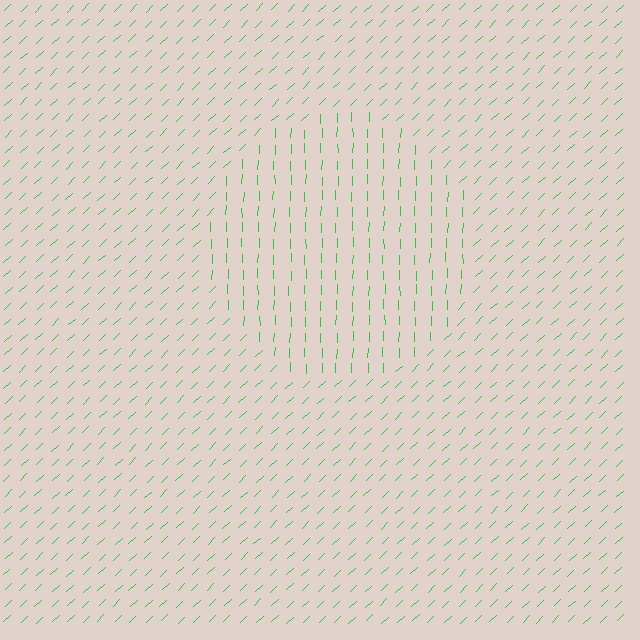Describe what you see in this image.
The image is filled with small green line segments. A circle region in the image has lines oriented differently from the surrounding lines, creating a visible texture boundary.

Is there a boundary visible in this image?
Yes, there is a texture boundary formed by a change in line orientation.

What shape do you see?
I see a circle.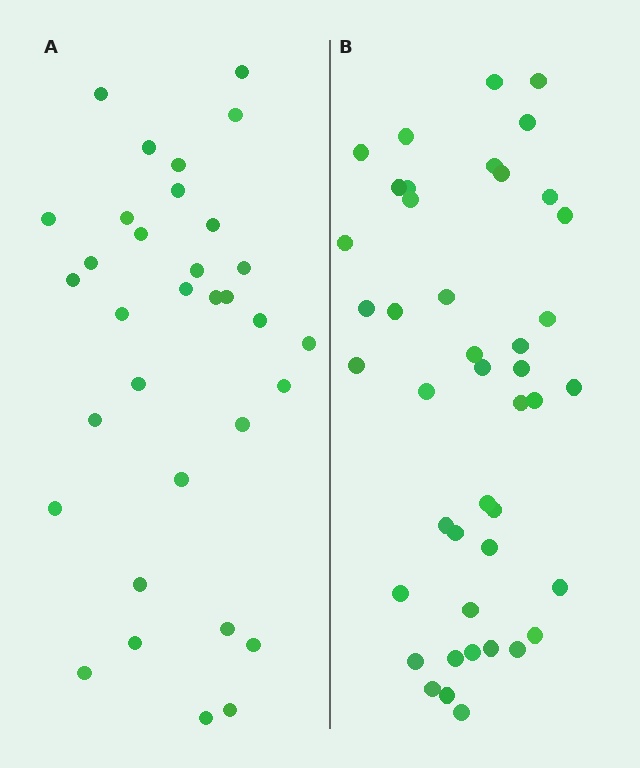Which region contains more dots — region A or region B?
Region B (the right region) has more dots.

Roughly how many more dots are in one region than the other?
Region B has roughly 10 or so more dots than region A.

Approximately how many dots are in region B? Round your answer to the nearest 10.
About 40 dots. (The exact count is 43, which rounds to 40.)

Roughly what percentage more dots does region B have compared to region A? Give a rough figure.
About 30% more.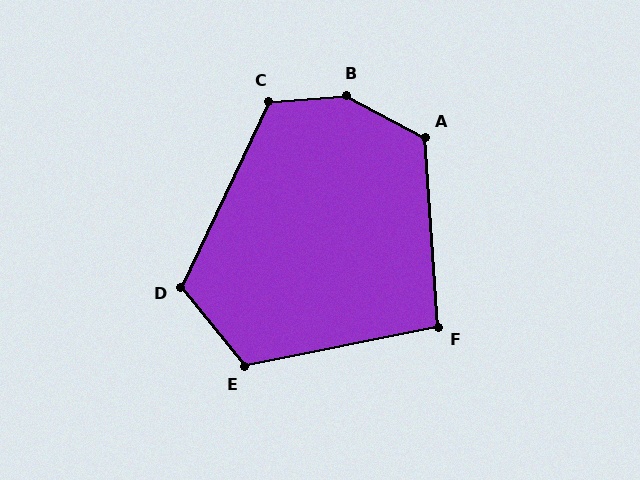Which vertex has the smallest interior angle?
F, at approximately 98 degrees.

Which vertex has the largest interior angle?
B, at approximately 147 degrees.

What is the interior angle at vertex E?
Approximately 117 degrees (obtuse).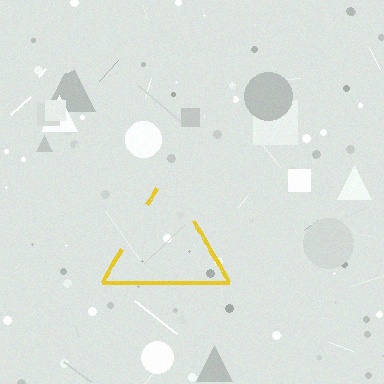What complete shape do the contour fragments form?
The contour fragments form a triangle.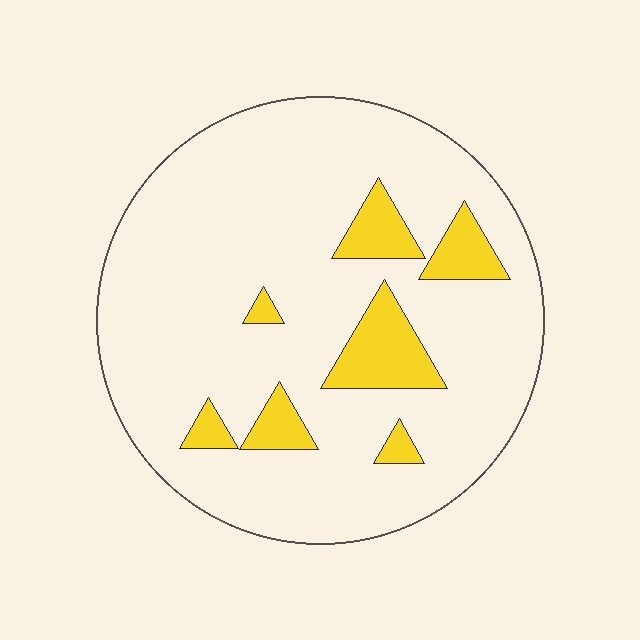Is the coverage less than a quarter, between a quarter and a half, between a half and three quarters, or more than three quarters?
Less than a quarter.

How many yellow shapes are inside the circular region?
7.